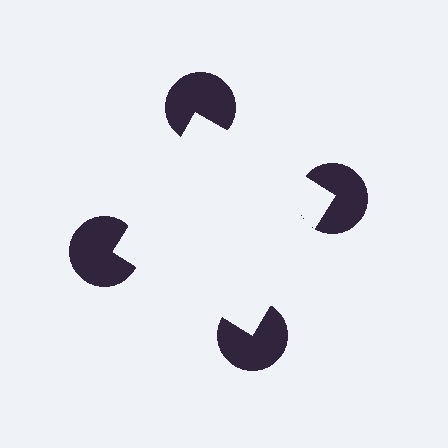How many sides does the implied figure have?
4 sides.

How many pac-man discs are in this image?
There are 4 — one at each vertex of the illusory square.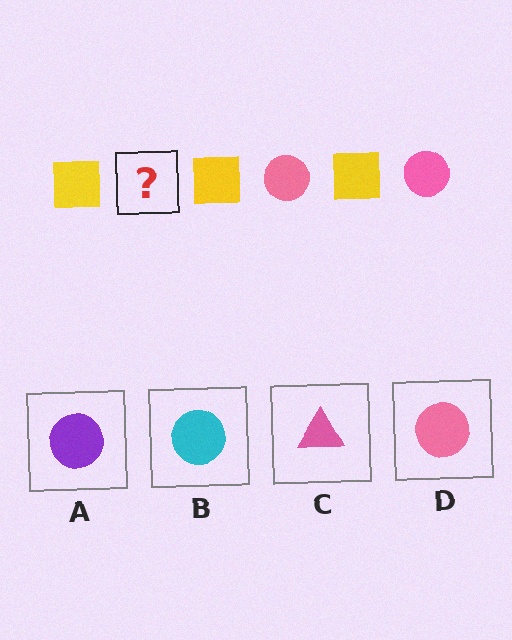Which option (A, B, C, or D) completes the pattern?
D.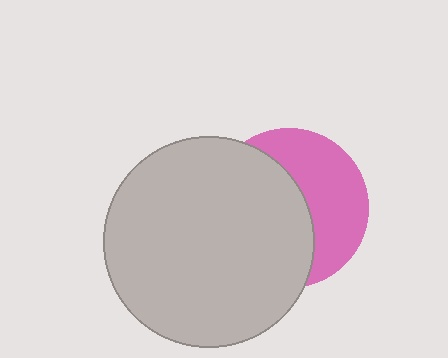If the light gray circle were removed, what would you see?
You would see the complete pink circle.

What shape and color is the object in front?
The object in front is a light gray circle.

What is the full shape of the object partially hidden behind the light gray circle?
The partially hidden object is a pink circle.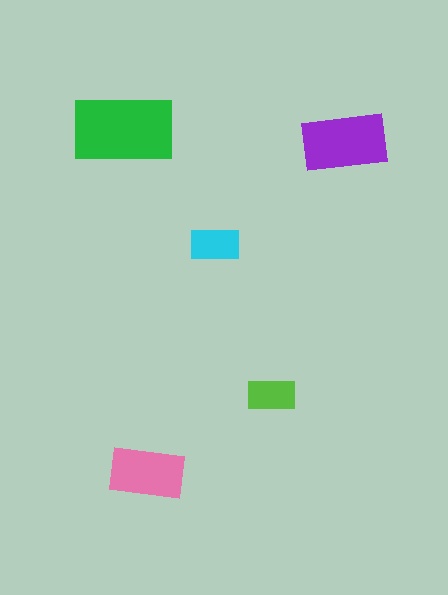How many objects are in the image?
There are 5 objects in the image.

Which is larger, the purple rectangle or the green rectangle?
The green one.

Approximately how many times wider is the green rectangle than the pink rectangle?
About 1.5 times wider.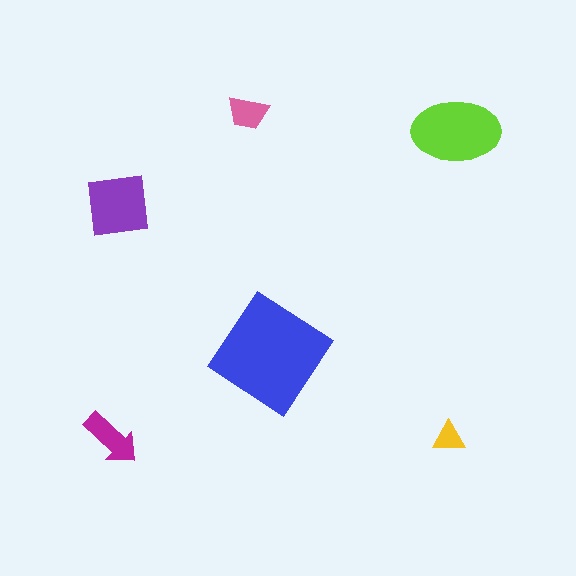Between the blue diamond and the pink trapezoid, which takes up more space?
The blue diamond.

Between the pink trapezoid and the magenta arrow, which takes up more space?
The magenta arrow.